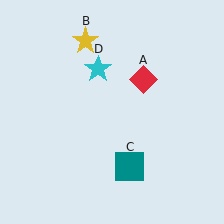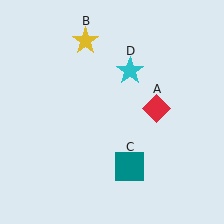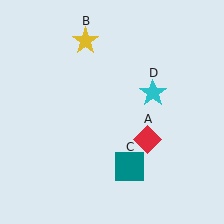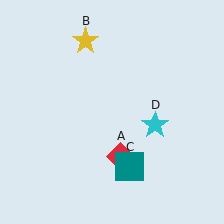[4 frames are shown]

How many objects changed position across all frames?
2 objects changed position: red diamond (object A), cyan star (object D).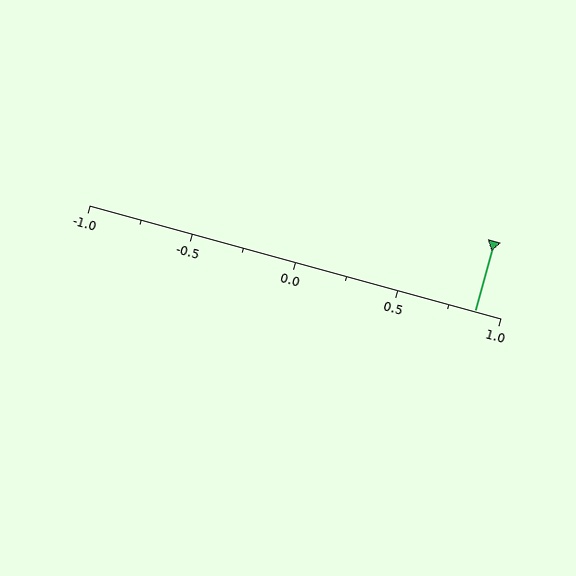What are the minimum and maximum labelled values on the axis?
The axis runs from -1.0 to 1.0.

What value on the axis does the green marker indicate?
The marker indicates approximately 0.88.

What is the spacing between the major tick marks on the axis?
The major ticks are spaced 0.5 apart.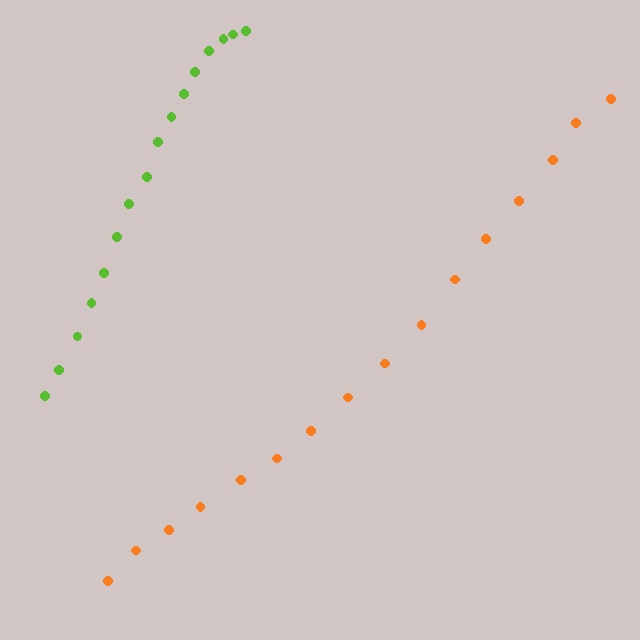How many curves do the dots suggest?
There are 2 distinct paths.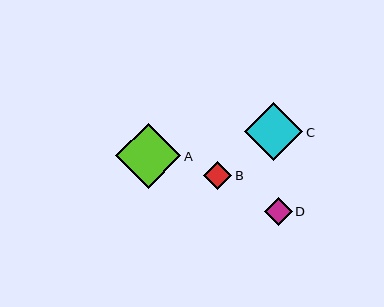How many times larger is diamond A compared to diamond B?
Diamond A is approximately 2.3 times the size of diamond B.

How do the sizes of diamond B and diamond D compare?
Diamond B and diamond D are approximately the same size.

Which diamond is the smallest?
Diamond D is the smallest with a size of approximately 27 pixels.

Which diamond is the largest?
Diamond A is the largest with a size of approximately 65 pixels.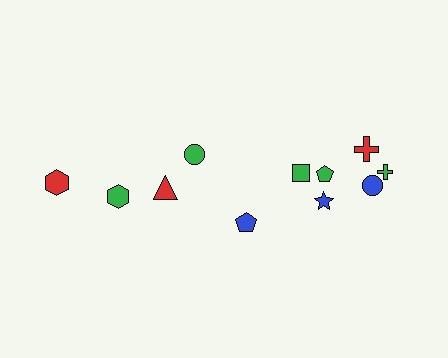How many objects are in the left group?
There are 4 objects.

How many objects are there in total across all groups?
There are 11 objects.